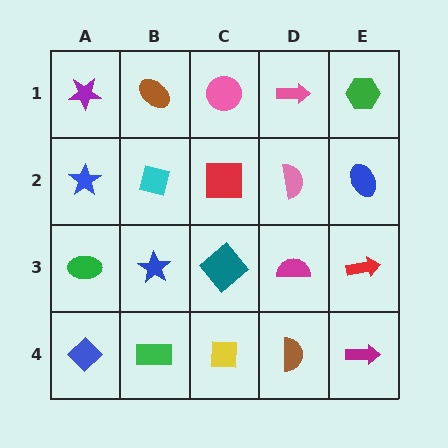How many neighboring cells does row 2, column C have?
4.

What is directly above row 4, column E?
A red arrow.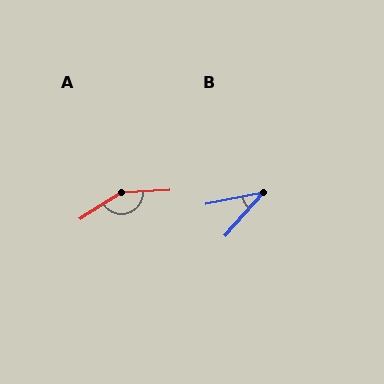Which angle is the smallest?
B, at approximately 37 degrees.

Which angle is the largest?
A, at approximately 150 degrees.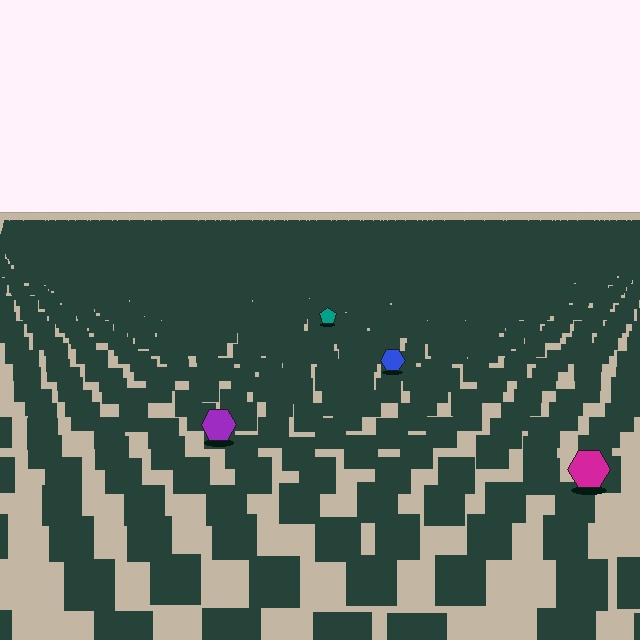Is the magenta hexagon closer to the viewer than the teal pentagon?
Yes. The magenta hexagon is closer — you can tell from the texture gradient: the ground texture is coarser near it.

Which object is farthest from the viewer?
The teal pentagon is farthest from the viewer. It appears smaller and the ground texture around it is denser.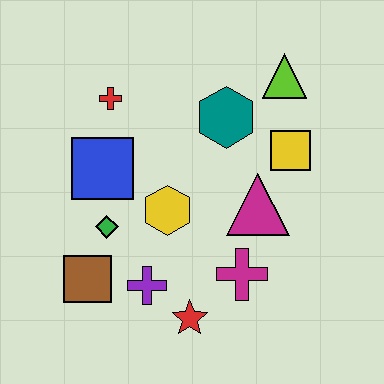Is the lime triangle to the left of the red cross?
No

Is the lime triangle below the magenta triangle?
No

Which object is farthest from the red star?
The lime triangle is farthest from the red star.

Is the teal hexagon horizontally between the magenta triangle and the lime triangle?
No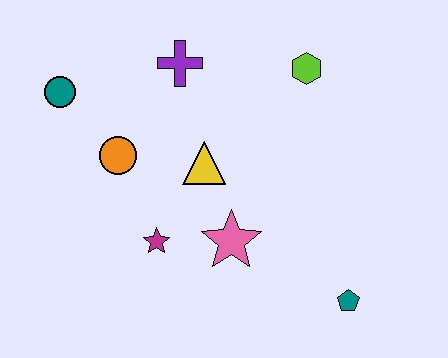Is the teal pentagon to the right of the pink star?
Yes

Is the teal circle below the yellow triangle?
No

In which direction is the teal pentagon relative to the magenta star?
The teal pentagon is to the right of the magenta star.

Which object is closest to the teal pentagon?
The pink star is closest to the teal pentagon.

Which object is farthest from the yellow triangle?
The teal pentagon is farthest from the yellow triangle.